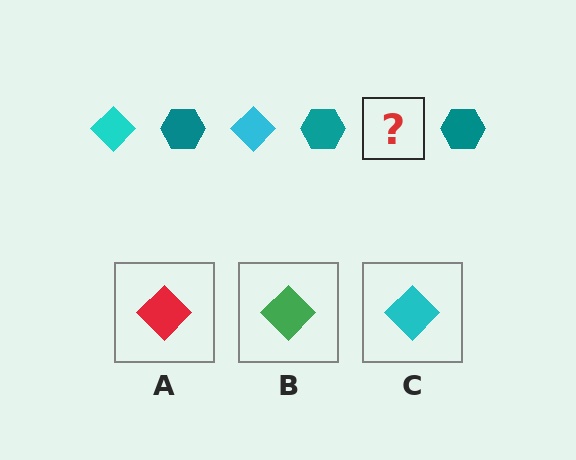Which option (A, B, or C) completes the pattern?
C.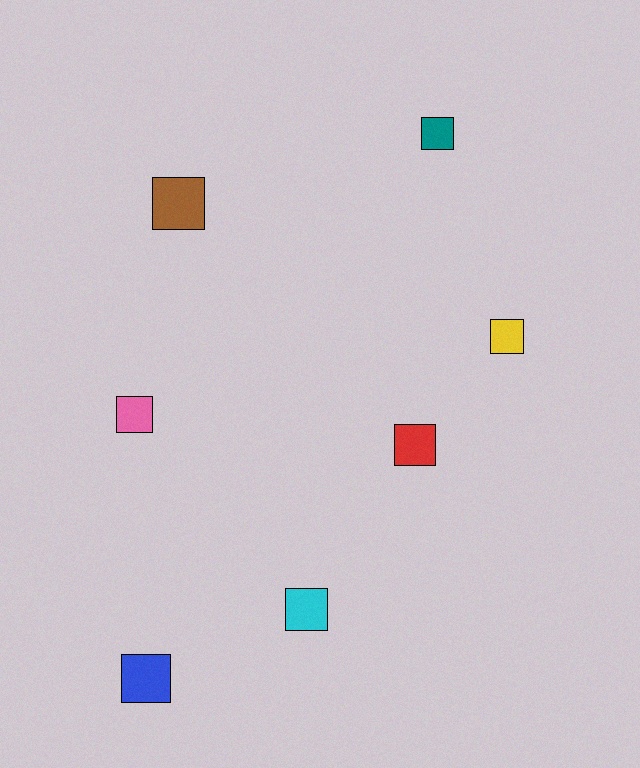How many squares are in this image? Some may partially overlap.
There are 7 squares.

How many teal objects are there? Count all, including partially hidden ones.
There is 1 teal object.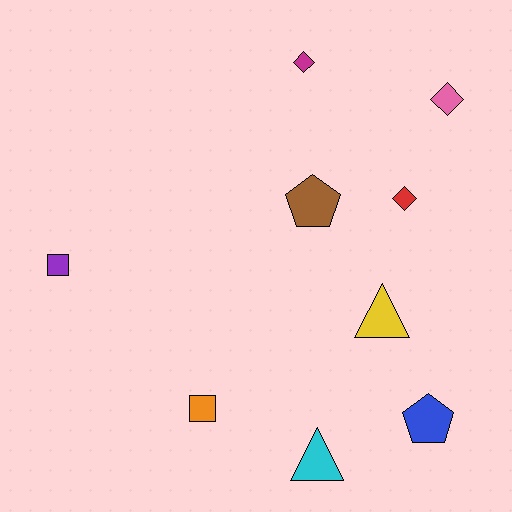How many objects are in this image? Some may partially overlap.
There are 9 objects.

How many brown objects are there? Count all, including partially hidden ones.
There is 1 brown object.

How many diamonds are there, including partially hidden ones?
There are 3 diamonds.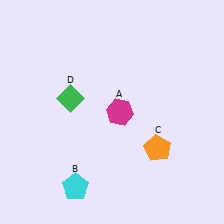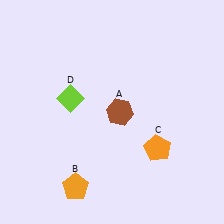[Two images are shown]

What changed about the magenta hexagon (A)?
In Image 1, A is magenta. In Image 2, it changed to brown.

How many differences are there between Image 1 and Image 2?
There are 3 differences between the two images.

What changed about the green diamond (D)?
In Image 1, D is green. In Image 2, it changed to lime.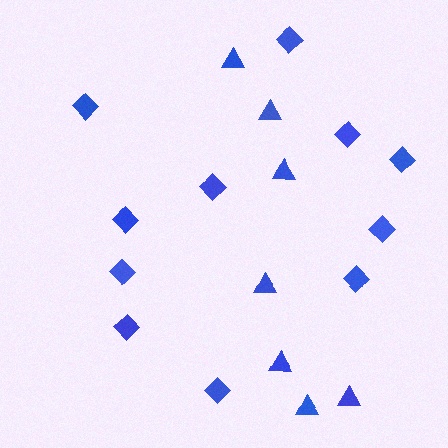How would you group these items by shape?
There are 2 groups: one group of triangles (7) and one group of diamonds (11).